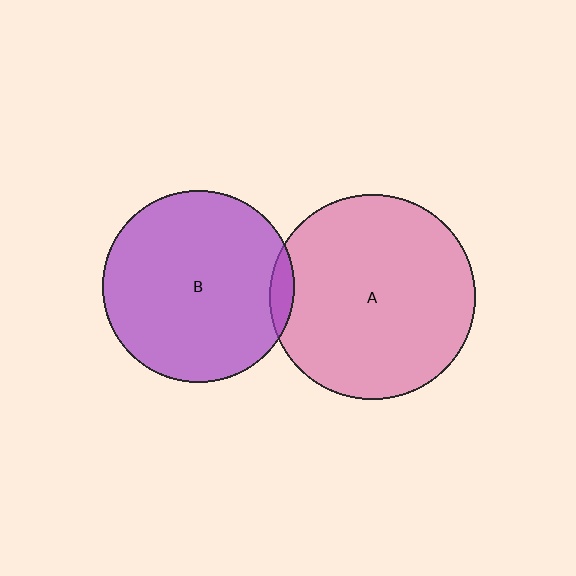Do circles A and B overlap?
Yes.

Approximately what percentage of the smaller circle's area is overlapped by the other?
Approximately 5%.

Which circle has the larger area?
Circle A (pink).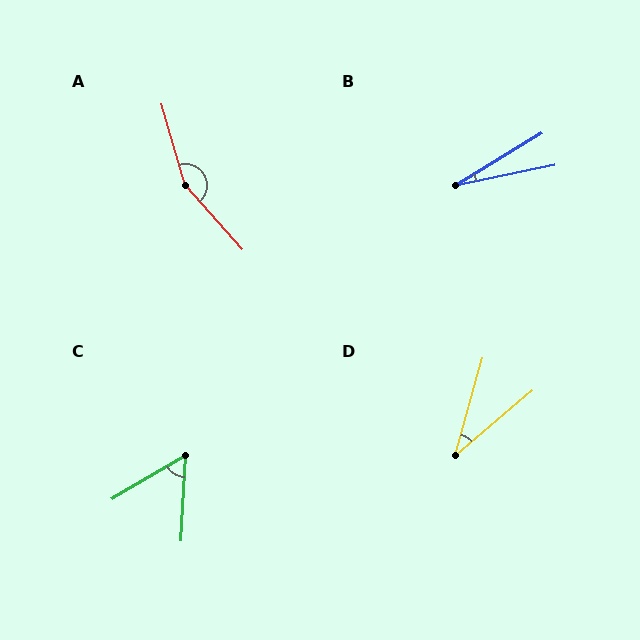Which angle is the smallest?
B, at approximately 19 degrees.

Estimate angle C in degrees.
Approximately 56 degrees.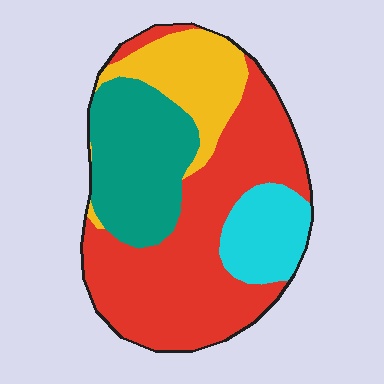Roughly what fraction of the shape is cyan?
Cyan takes up about one eighth (1/8) of the shape.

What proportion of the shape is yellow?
Yellow takes up less than a sixth of the shape.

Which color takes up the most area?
Red, at roughly 50%.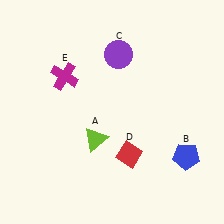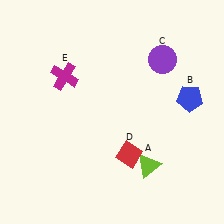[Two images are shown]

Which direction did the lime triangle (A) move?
The lime triangle (A) moved right.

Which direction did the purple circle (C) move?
The purple circle (C) moved right.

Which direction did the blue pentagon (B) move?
The blue pentagon (B) moved up.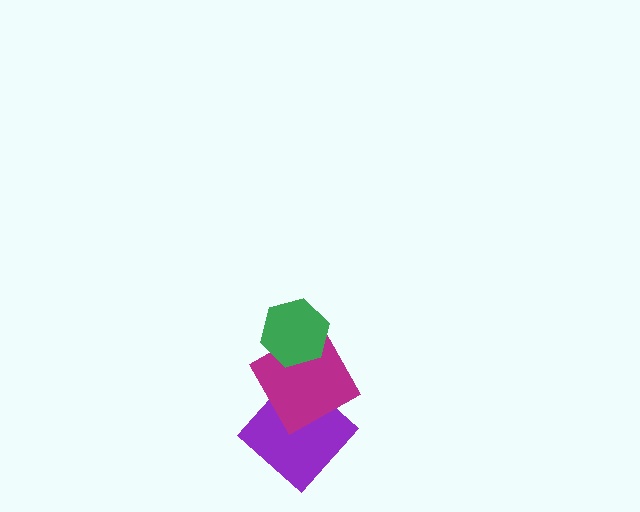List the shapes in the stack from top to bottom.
From top to bottom: the green hexagon, the magenta square, the purple diamond.